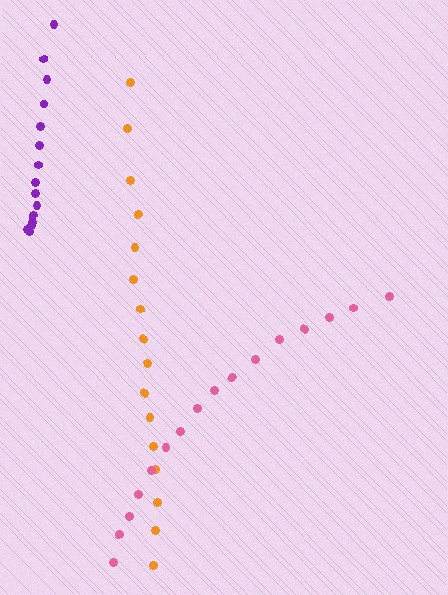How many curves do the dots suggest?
There are 3 distinct paths.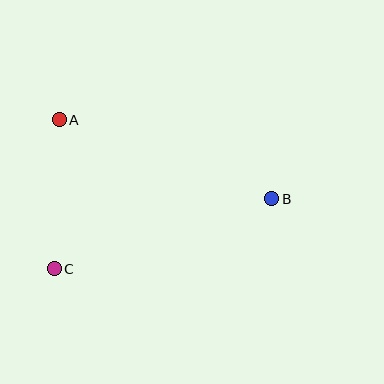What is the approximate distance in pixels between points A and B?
The distance between A and B is approximately 227 pixels.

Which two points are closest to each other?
Points A and C are closest to each other.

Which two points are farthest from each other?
Points B and C are farthest from each other.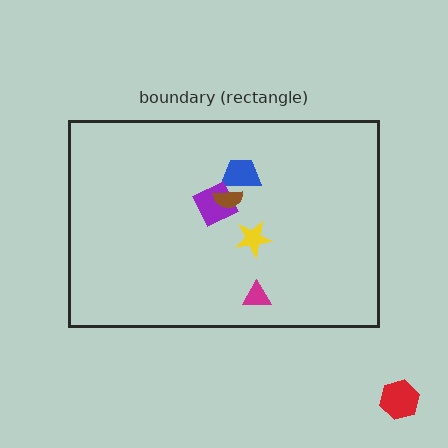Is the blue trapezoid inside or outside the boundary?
Inside.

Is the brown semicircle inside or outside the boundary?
Inside.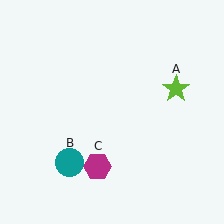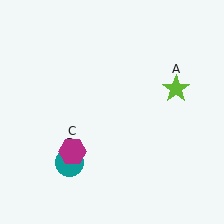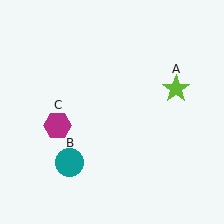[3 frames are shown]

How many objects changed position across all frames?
1 object changed position: magenta hexagon (object C).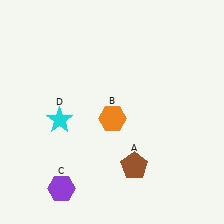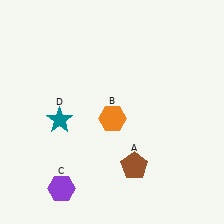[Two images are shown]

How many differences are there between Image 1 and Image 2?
There is 1 difference between the two images.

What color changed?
The star (D) changed from cyan in Image 1 to teal in Image 2.